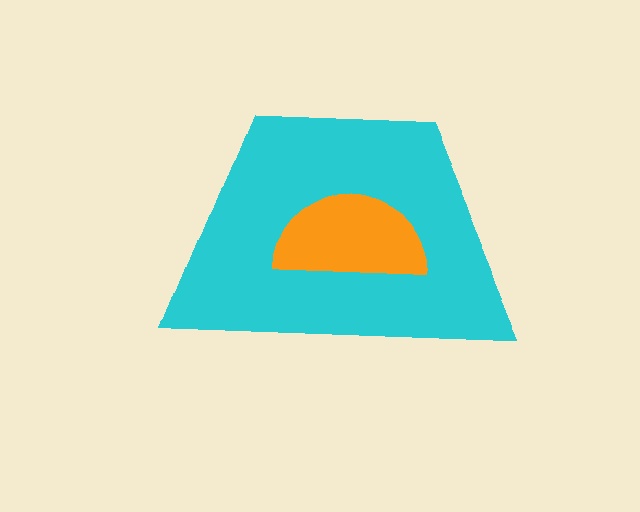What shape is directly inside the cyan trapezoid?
The orange semicircle.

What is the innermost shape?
The orange semicircle.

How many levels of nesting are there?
2.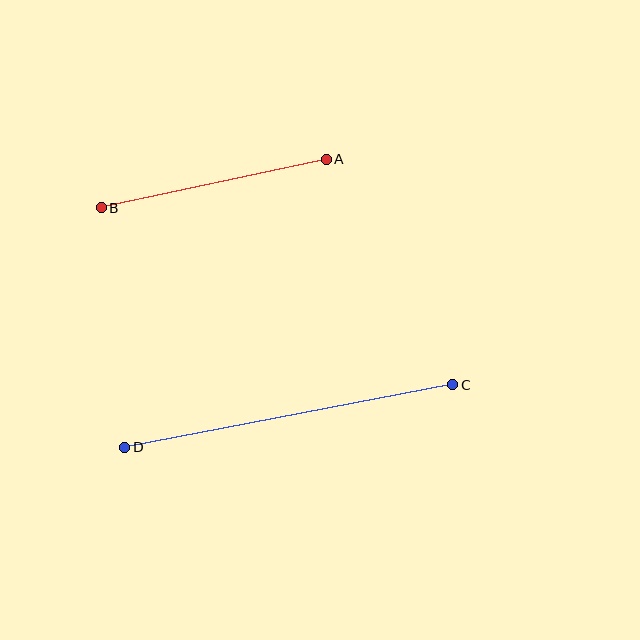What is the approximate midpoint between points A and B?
The midpoint is at approximately (214, 184) pixels.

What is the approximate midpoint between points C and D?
The midpoint is at approximately (289, 416) pixels.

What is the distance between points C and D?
The distance is approximately 334 pixels.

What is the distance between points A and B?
The distance is approximately 230 pixels.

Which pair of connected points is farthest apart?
Points C and D are farthest apart.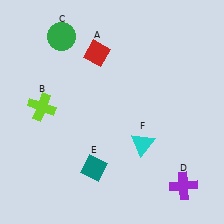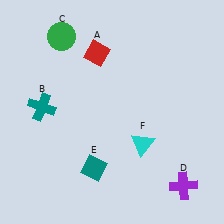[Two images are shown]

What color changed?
The cross (B) changed from lime in Image 1 to teal in Image 2.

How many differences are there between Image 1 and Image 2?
There is 1 difference between the two images.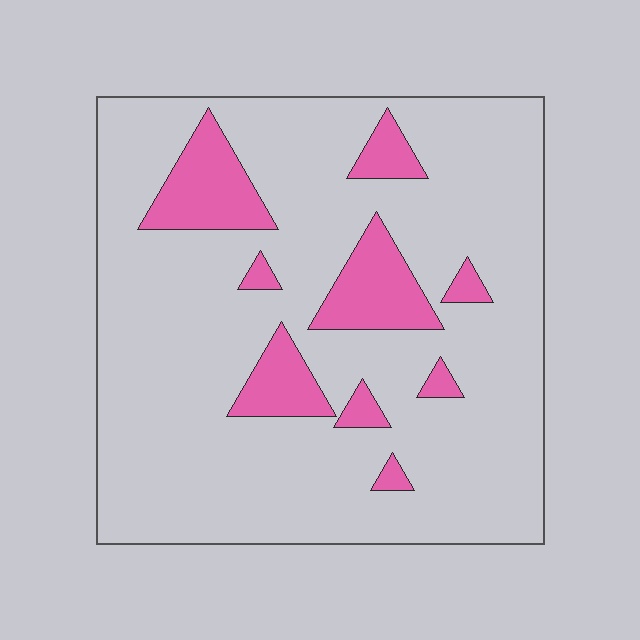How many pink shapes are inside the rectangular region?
9.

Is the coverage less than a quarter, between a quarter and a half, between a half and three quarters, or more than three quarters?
Less than a quarter.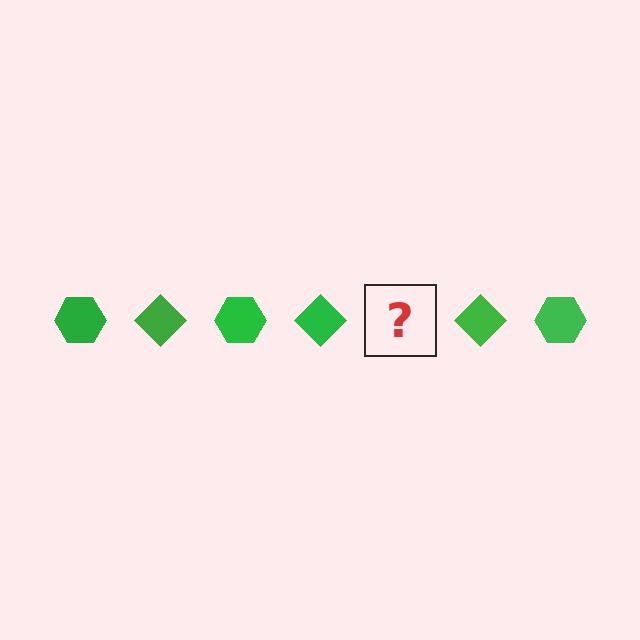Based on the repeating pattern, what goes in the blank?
The blank should be a green hexagon.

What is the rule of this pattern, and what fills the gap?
The rule is that the pattern cycles through hexagon, diamond shapes in green. The gap should be filled with a green hexagon.